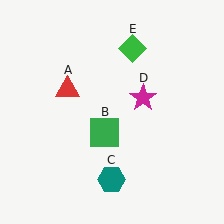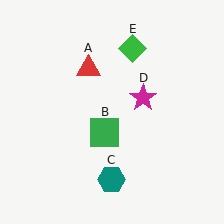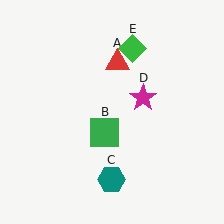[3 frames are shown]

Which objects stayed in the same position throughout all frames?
Green square (object B) and teal hexagon (object C) and magenta star (object D) and green diamond (object E) remained stationary.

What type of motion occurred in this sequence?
The red triangle (object A) rotated clockwise around the center of the scene.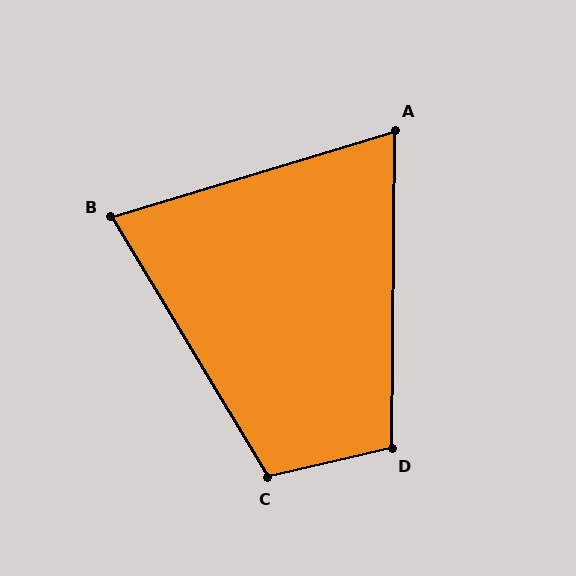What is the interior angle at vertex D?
Approximately 104 degrees (obtuse).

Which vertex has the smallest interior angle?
A, at approximately 72 degrees.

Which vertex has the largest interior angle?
C, at approximately 108 degrees.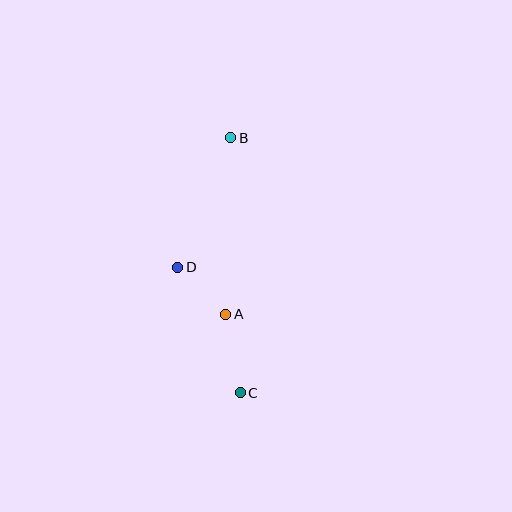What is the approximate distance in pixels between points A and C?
The distance between A and C is approximately 80 pixels.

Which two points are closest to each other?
Points A and D are closest to each other.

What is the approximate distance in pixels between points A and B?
The distance between A and B is approximately 177 pixels.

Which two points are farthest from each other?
Points B and C are farthest from each other.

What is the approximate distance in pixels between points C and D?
The distance between C and D is approximately 140 pixels.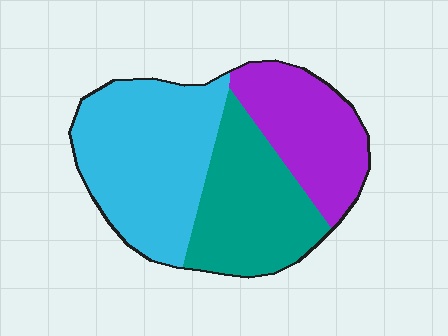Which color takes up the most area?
Cyan, at roughly 40%.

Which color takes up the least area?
Purple, at roughly 25%.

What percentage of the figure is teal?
Teal covers around 30% of the figure.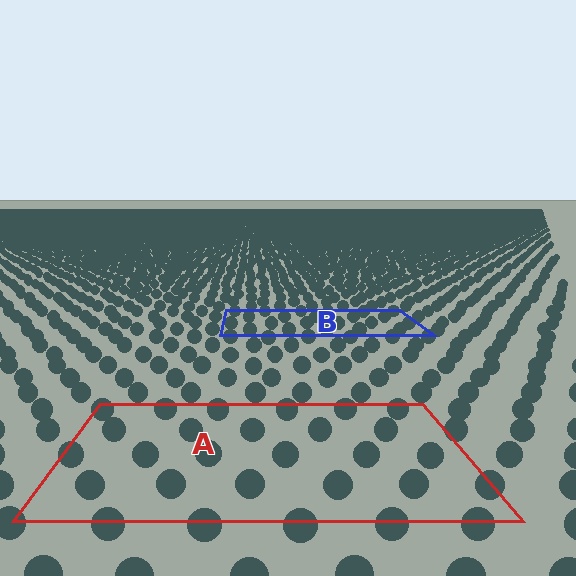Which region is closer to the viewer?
Region A is closer. The texture elements there are larger and more spread out.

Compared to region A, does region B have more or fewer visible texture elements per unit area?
Region B has more texture elements per unit area — they are packed more densely because it is farther away.